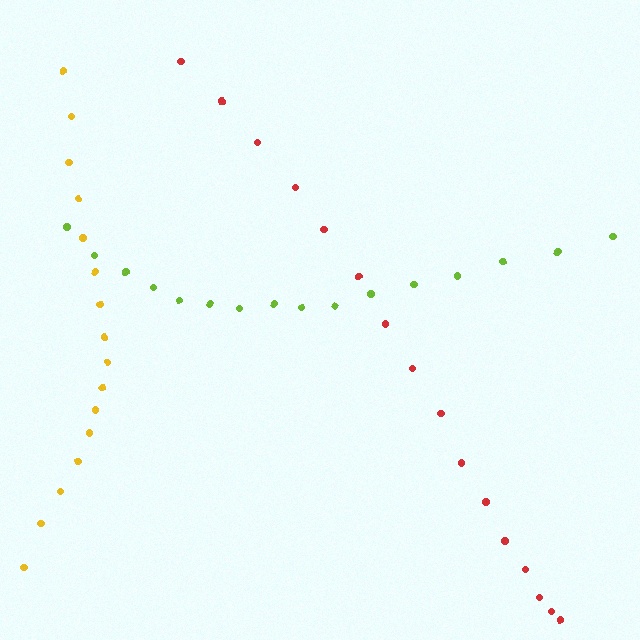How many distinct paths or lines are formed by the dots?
There are 3 distinct paths.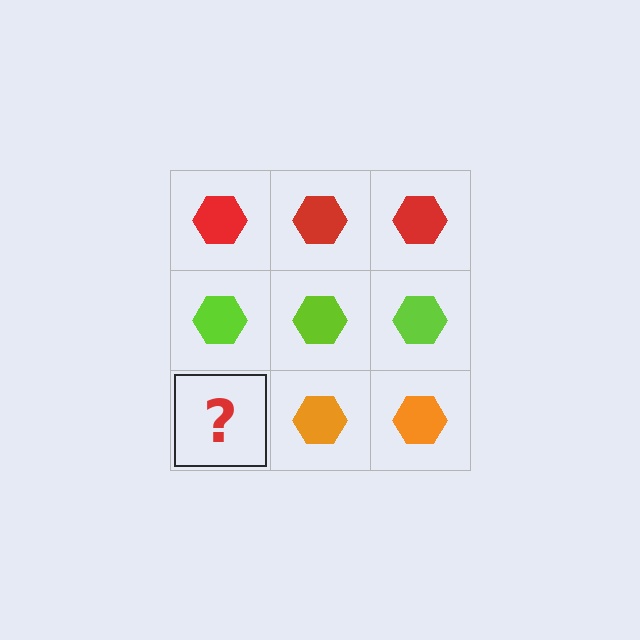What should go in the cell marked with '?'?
The missing cell should contain an orange hexagon.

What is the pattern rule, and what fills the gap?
The rule is that each row has a consistent color. The gap should be filled with an orange hexagon.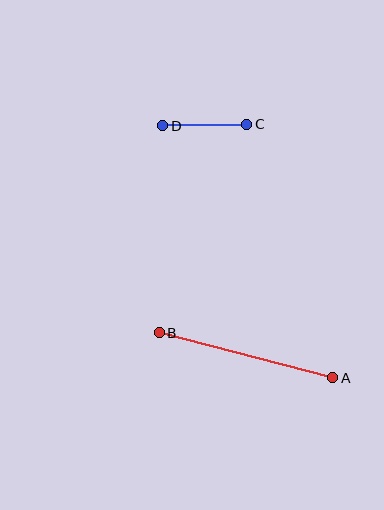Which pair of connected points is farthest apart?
Points A and B are farthest apart.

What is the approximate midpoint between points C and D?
The midpoint is at approximately (205, 125) pixels.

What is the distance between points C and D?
The distance is approximately 84 pixels.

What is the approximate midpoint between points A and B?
The midpoint is at approximately (246, 355) pixels.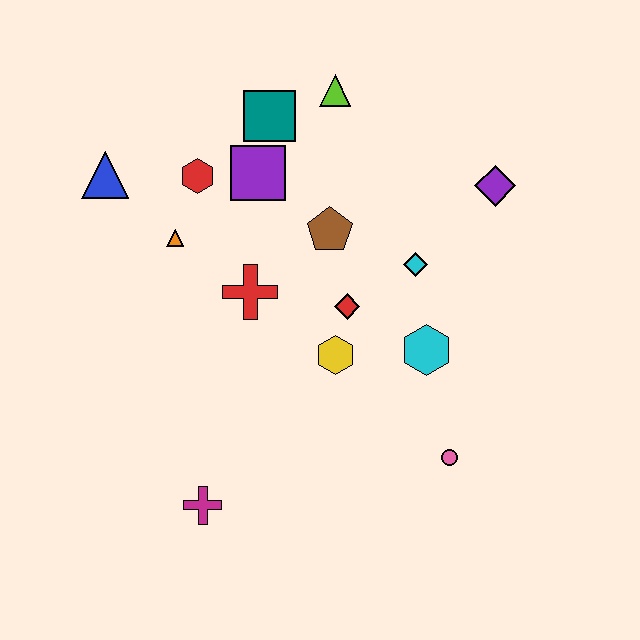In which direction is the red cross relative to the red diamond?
The red cross is to the left of the red diamond.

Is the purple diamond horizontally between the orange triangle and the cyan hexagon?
No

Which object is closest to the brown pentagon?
The red diamond is closest to the brown pentagon.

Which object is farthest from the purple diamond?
The magenta cross is farthest from the purple diamond.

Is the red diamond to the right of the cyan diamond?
No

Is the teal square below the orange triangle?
No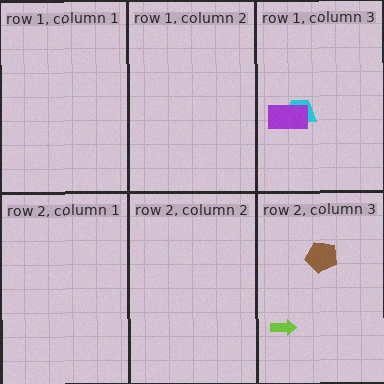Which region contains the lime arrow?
The row 2, column 3 region.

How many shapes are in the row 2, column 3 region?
2.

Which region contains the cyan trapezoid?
The row 1, column 3 region.